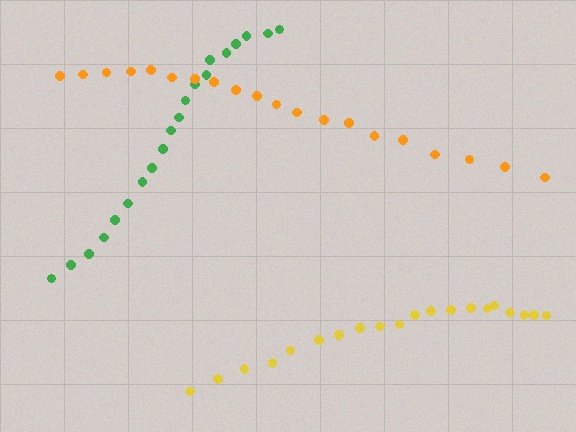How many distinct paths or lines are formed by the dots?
There are 3 distinct paths.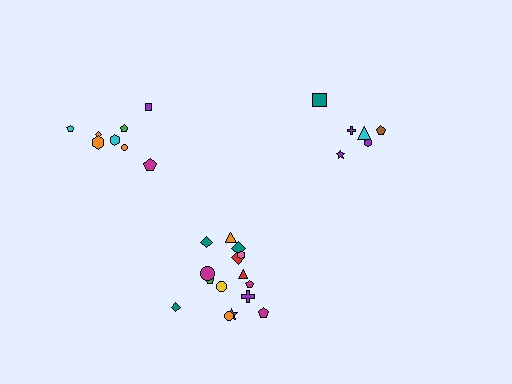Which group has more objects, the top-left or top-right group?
The top-left group.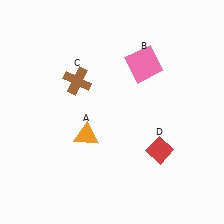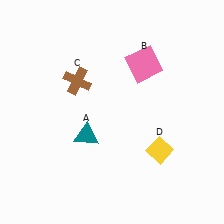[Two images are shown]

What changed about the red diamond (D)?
In Image 1, D is red. In Image 2, it changed to yellow.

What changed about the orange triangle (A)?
In Image 1, A is orange. In Image 2, it changed to teal.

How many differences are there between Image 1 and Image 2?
There are 2 differences between the two images.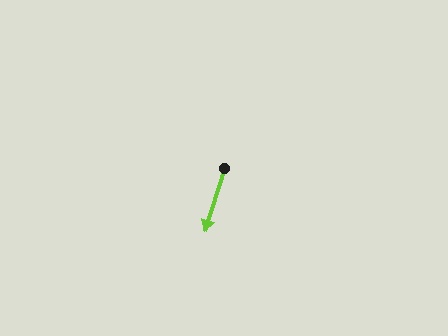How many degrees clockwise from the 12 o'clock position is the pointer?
Approximately 197 degrees.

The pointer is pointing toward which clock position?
Roughly 7 o'clock.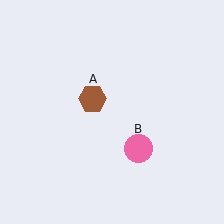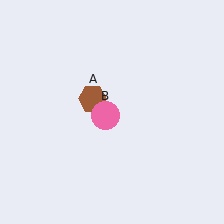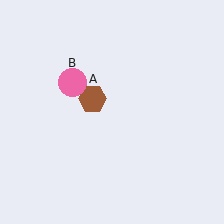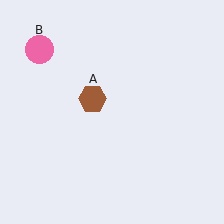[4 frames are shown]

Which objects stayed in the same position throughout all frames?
Brown hexagon (object A) remained stationary.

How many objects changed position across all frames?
1 object changed position: pink circle (object B).